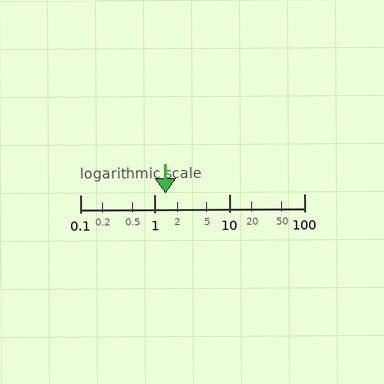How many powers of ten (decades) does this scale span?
The scale spans 3 decades, from 0.1 to 100.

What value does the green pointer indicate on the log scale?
The pointer indicates approximately 1.4.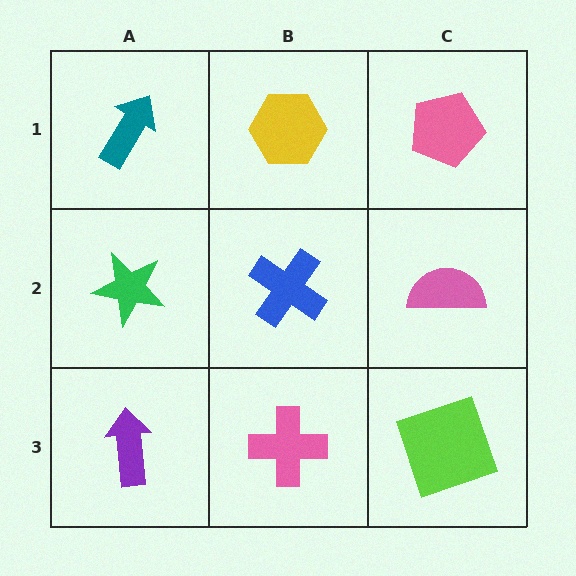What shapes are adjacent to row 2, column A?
A teal arrow (row 1, column A), a purple arrow (row 3, column A), a blue cross (row 2, column B).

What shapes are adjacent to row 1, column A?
A green star (row 2, column A), a yellow hexagon (row 1, column B).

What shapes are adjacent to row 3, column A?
A green star (row 2, column A), a pink cross (row 3, column B).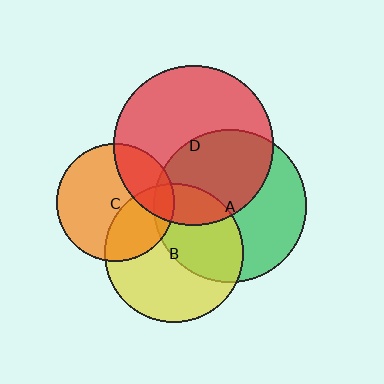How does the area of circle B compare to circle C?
Approximately 1.4 times.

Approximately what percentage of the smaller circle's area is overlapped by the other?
Approximately 10%.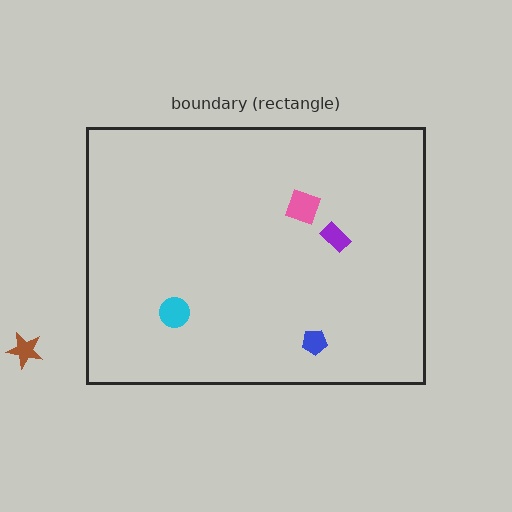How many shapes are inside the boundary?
4 inside, 1 outside.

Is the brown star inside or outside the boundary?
Outside.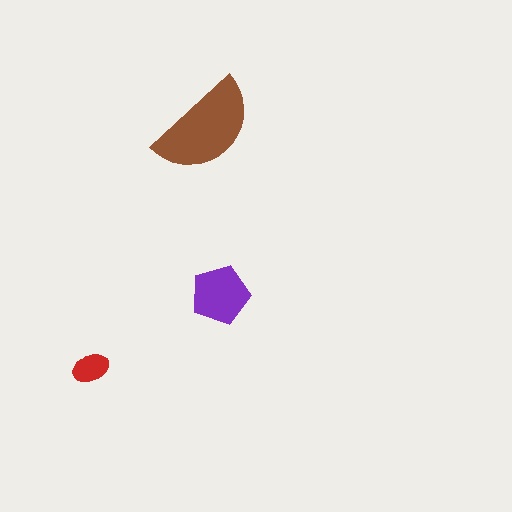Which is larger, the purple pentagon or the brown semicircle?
The brown semicircle.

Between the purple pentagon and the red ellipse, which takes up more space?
The purple pentagon.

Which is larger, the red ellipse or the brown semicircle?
The brown semicircle.